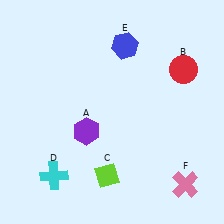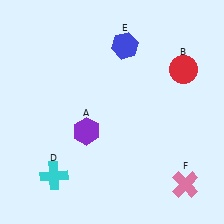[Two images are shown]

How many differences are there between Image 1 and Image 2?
There is 1 difference between the two images.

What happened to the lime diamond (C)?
The lime diamond (C) was removed in Image 2. It was in the bottom-left area of Image 1.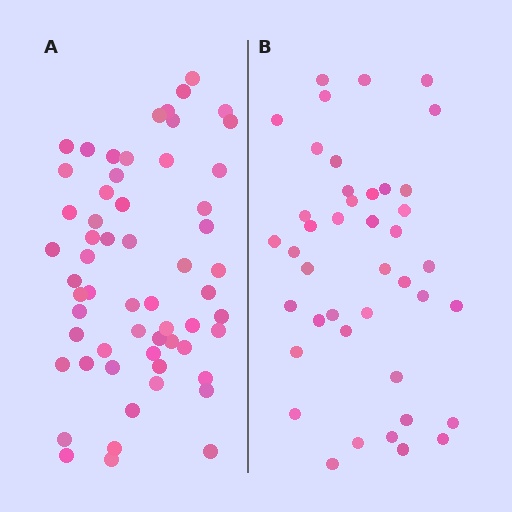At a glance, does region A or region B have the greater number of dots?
Region A (the left region) has more dots.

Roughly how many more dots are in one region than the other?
Region A has approximately 15 more dots than region B.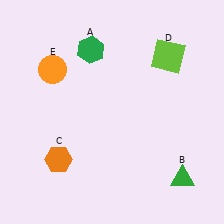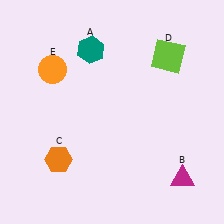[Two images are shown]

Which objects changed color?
A changed from green to teal. B changed from green to magenta.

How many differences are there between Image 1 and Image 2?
There are 2 differences between the two images.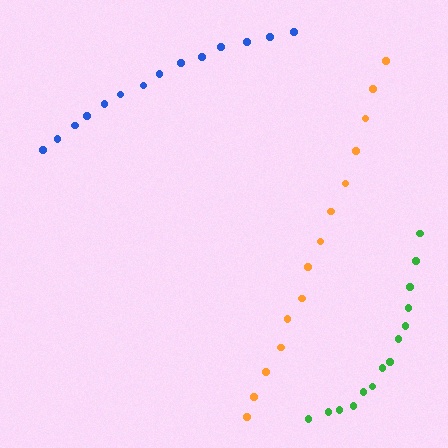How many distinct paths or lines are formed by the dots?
There are 3 distinct paths.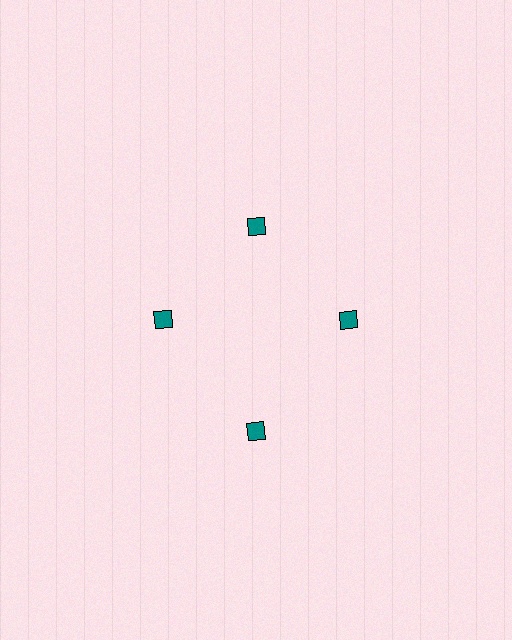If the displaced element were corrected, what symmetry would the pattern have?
It would have 4-fold rotational symmetry — the pattern would map onto itself every 90 degrees.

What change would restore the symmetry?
The symmetry would be restored by moving it inward, back onto the ring so that all 4 diamonds sit at equal angles and equal distance from the center.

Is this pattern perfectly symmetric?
No. The 4 teal diamonds are arranged in a ring, but one element near the 6 o'clock position is pushed outward from the center, breaking the 4-fold rotational symmetry.